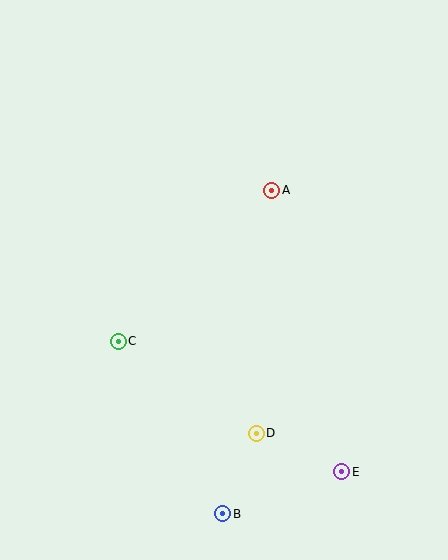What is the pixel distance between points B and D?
The distance between B and D is 87 pixels.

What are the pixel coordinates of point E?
Point E is at (342, 472).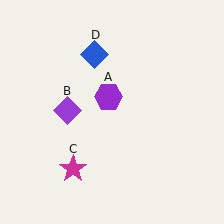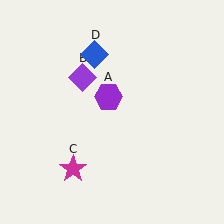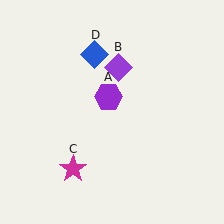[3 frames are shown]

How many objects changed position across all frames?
1 object changed position: purple diamond (object B).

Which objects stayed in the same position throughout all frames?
Purple hexagon (object A) and magenta star (object C) and blue diamond (object D) remained stationary.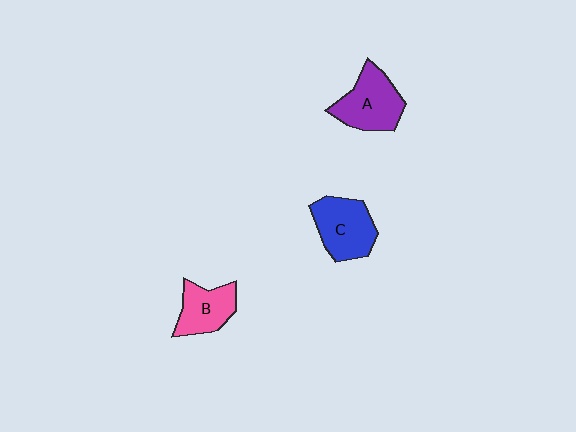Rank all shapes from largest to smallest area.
From largest to smallest: A (purple), C (blue), B (pink).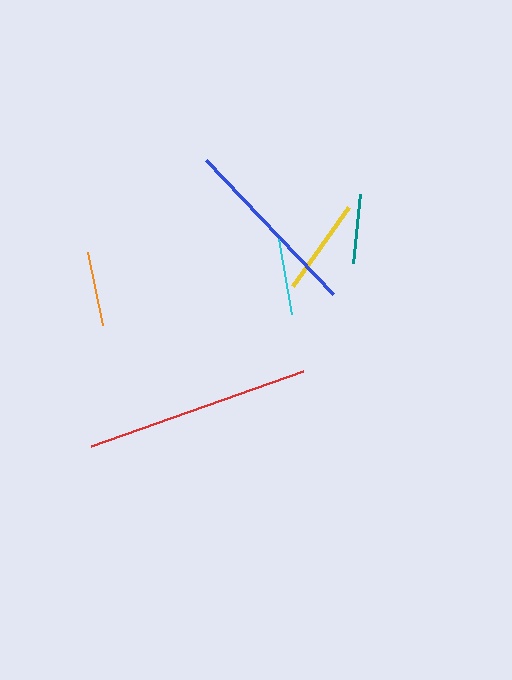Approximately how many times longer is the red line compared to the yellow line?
The red line is approximately 2.3 times the length of the yellow line.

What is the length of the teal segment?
The teal segment is approximately 70 pixels long.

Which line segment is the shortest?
The teal line is the shortest at approximately 70 pixels.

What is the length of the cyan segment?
The cyan segment is approximately 76 pixels long.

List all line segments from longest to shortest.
From longest to shortest: red, blue, yellow, cyan, orange, teal.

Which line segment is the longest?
The red line is the longest at approximately 225 pixels.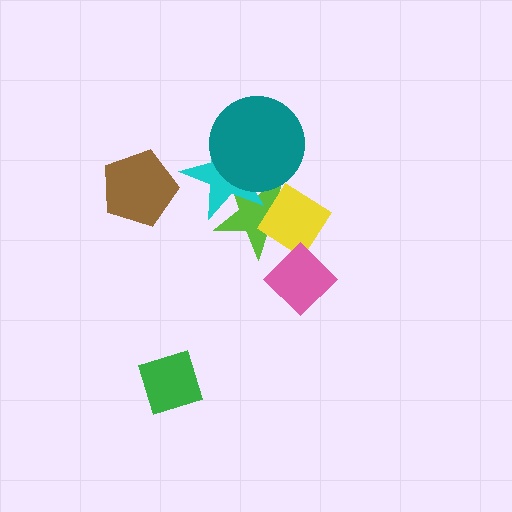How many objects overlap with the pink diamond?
1 object overlaps with the pink diamond.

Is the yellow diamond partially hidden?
Yes, it is partially covered by another shape.